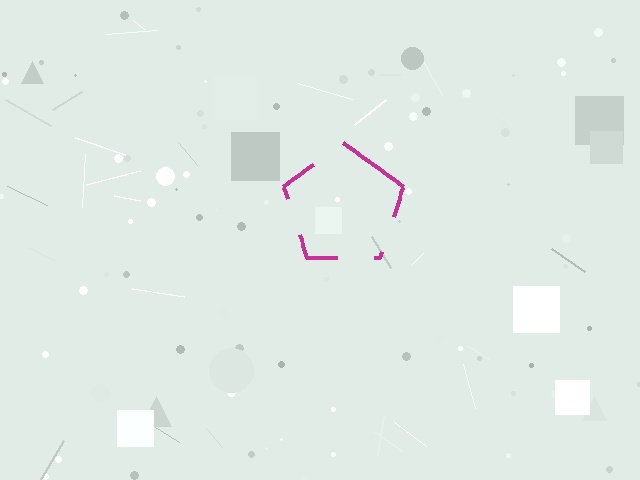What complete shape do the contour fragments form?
The contour fragments form a pentagon.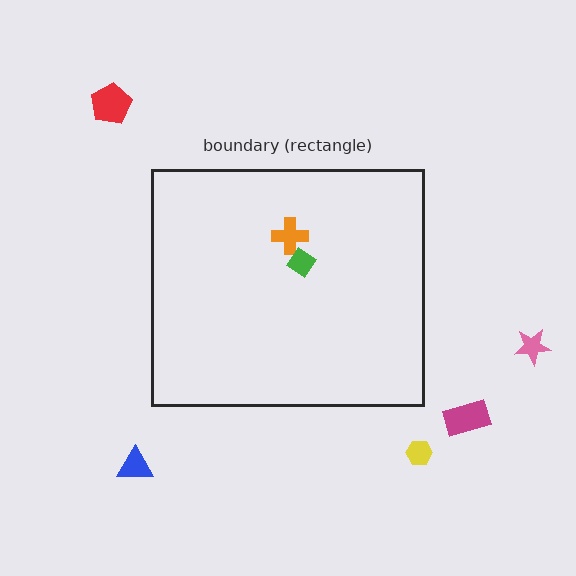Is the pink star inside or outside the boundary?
Outside.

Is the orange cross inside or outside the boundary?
Inside.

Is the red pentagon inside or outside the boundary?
Outside.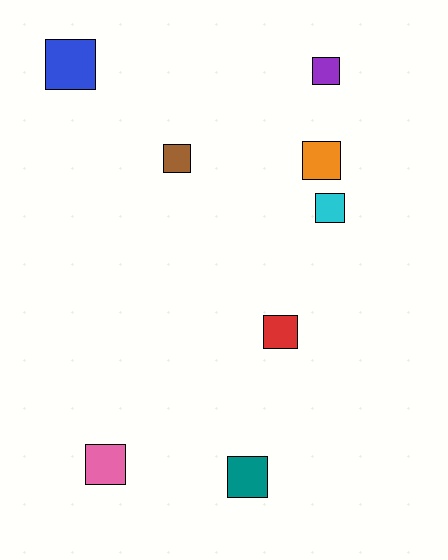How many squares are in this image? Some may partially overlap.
There are 8 squares.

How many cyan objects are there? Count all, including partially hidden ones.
There is 1 cyan object.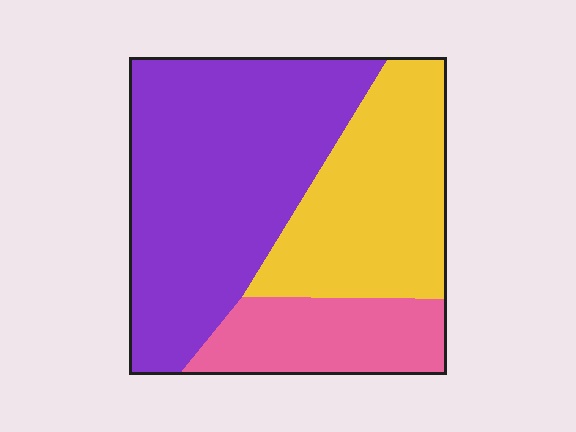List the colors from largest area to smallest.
From largest to smallest: purple, yellow, pink.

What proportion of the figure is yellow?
Yellow takes up between a sixth and a third of the figure.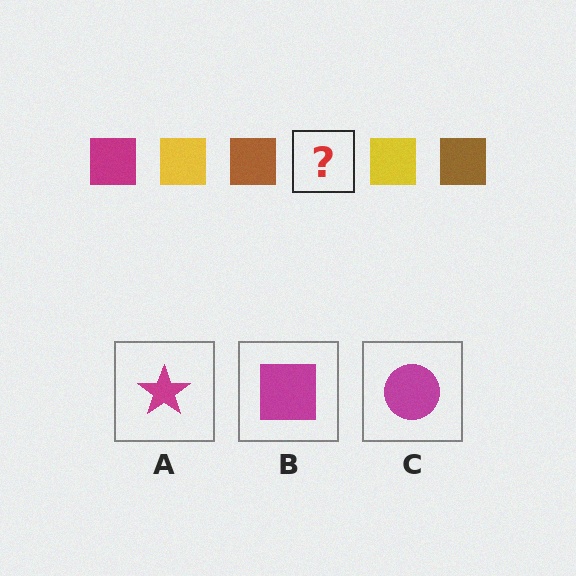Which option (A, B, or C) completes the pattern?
B.